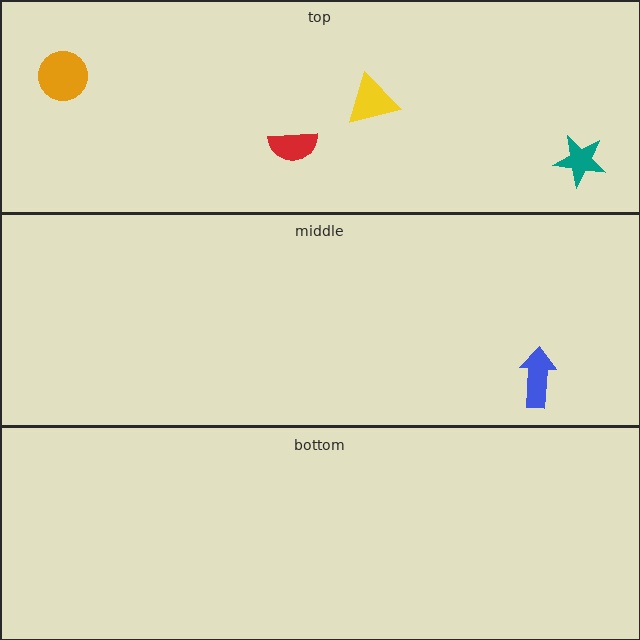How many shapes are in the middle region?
1.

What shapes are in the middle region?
The blue arrow.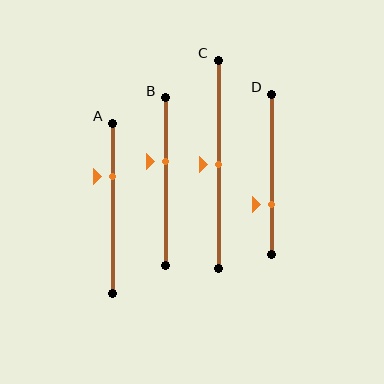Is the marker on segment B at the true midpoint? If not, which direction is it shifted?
No, the marker on segment B is shifted upward by about 12% of the segment length.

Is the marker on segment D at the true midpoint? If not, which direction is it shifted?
No, the marker on segment D is shifted downward by about 19% of the segment length.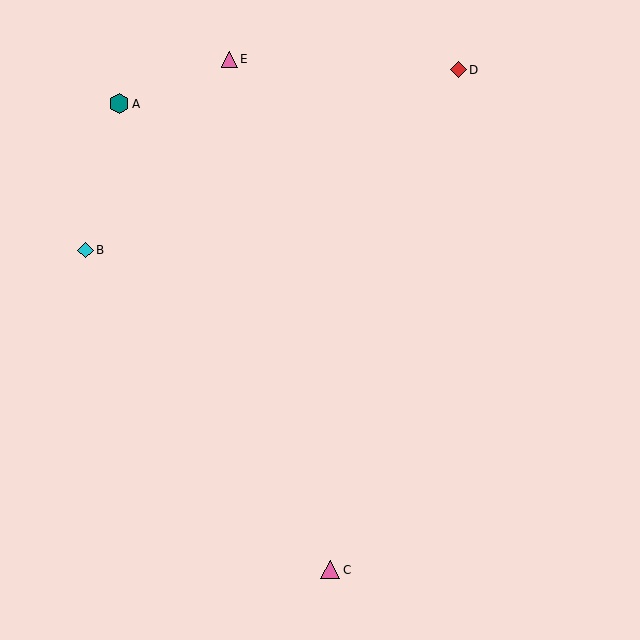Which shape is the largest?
The teal hexagon (labeled A) is the largest.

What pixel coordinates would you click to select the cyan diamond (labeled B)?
Click at (86, 250) to select the cyan diamond B.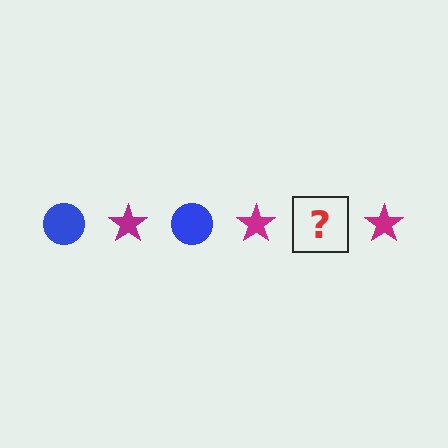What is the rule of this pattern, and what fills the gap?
The rule is that the pattern alternates between blue circle and magenta star. The gap should be filled with a blue circle.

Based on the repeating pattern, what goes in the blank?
The blank should be a blue circle.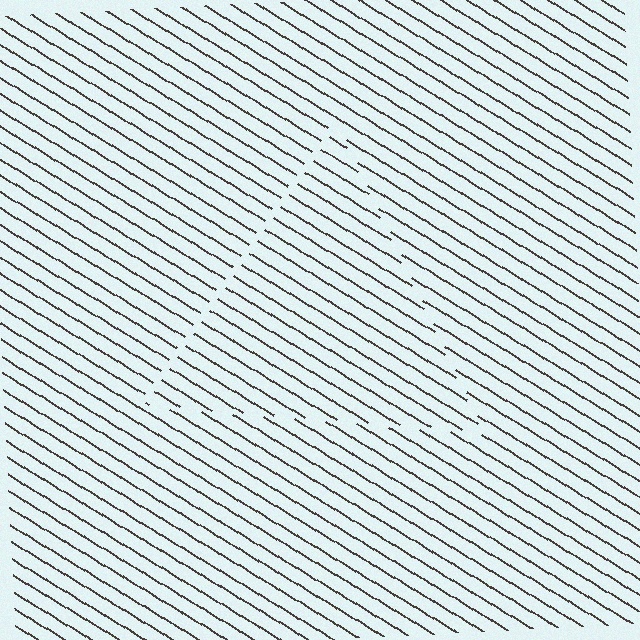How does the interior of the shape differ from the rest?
The interior of the shape contains the same grating, shifted by half a period — the contour is defined by the phase discontinuity where line-ends from the inner and outer gratings abut.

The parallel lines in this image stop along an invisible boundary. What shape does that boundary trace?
An illusory triangle. The interior of the shape contains the same grating, shifted by half a period — the contour is defined by the phase discontinuity where line-ends from the inner and outer gratings abut.